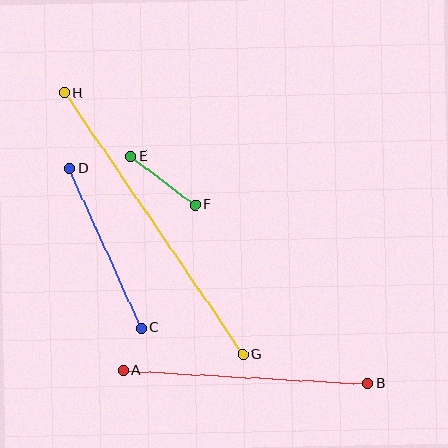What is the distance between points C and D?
The distance is approximately 175 pixels.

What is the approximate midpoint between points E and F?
The midpoint is at approximately (163, 180) pixels.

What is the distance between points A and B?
The distance is approximately 245 pixels.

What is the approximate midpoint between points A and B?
The midpoint is at approximately (246, 377) pixels.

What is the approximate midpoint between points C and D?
The midpoint is at approximately (106, 248) pixels.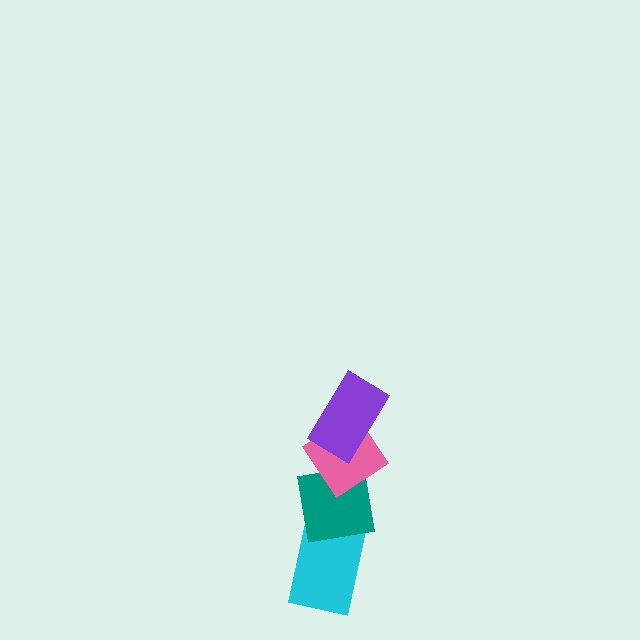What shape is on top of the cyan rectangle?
The teal square is on top of the cyan rectangle.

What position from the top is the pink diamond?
The pink diamond is 2nd from the top.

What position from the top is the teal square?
The teal square is 3rd from the top.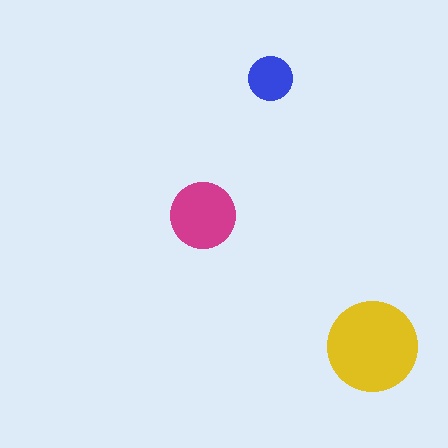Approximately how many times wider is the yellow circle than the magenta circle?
About 1.5 times wider.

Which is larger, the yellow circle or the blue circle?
The yellow one.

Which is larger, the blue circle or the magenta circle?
The magenta one.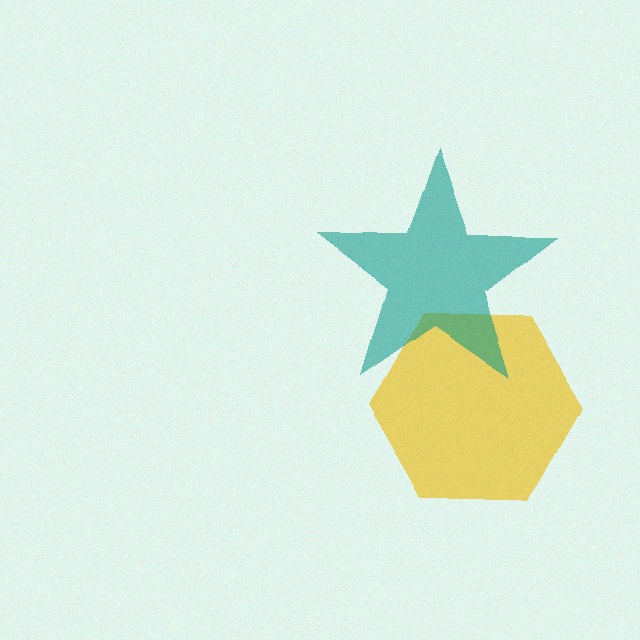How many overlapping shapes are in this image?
There are 2 overlapping shapes in the image.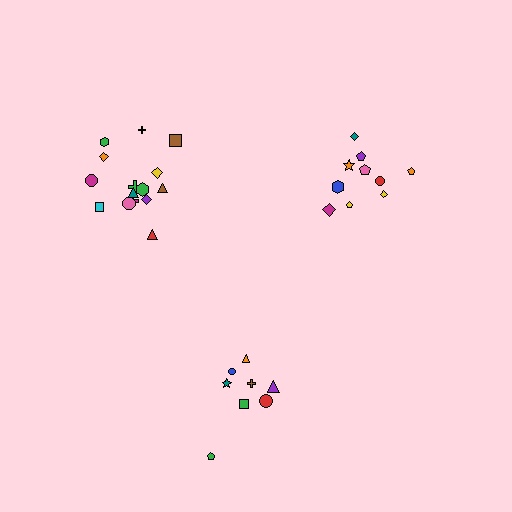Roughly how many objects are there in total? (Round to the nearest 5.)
Roughly 35 objects in total.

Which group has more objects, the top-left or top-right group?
The top-left group.